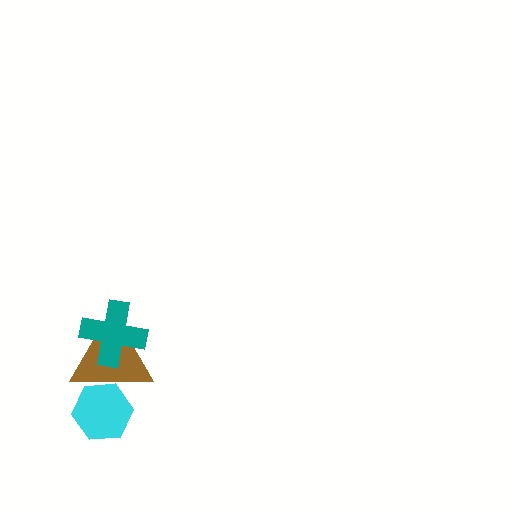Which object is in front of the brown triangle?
The teal cross is in front of the brown triangle.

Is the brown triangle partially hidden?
Yes, it is partially covered by another shape.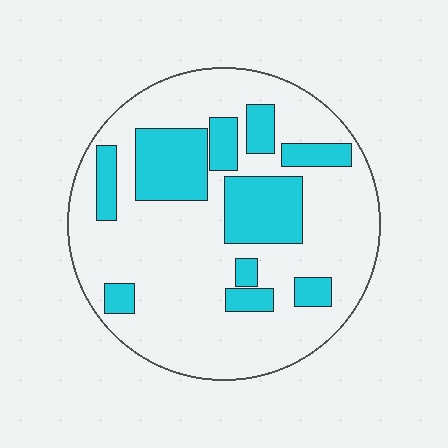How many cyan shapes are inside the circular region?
10.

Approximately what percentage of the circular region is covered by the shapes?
Approximately 25%.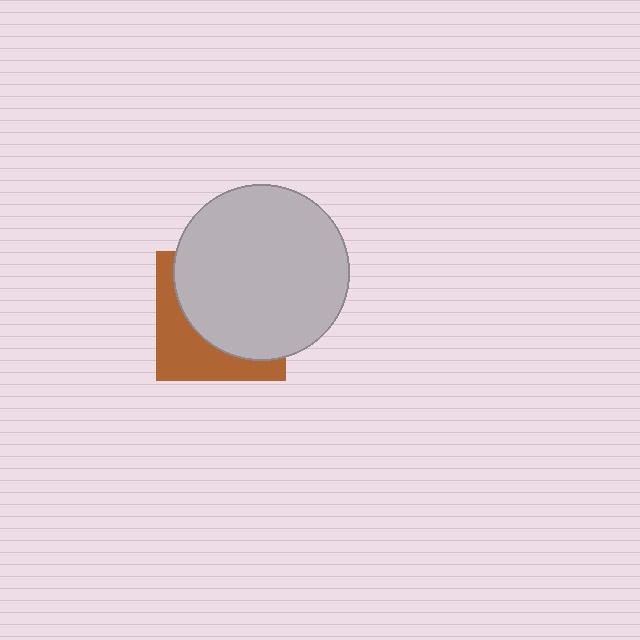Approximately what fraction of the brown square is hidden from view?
Roughly 63% of the brown square is hidden behind the light gray circle.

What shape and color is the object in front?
The object in front is a light gray circle.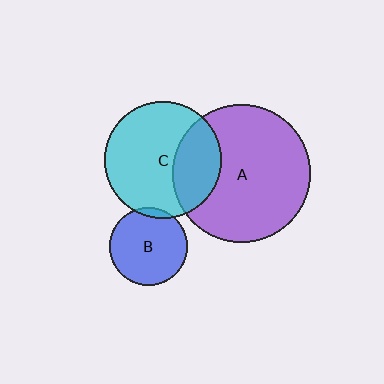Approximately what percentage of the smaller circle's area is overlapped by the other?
Approximately 30%.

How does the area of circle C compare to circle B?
Approximately 2.3 times.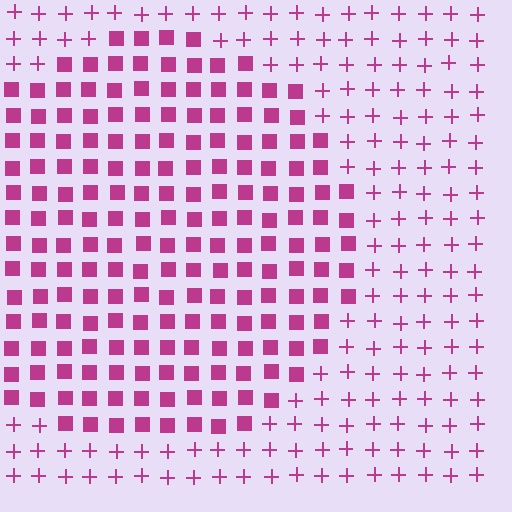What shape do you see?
I see a circle.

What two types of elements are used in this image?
The image uses squares inside the circle region and plus signs outside it.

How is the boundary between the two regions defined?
The boundary is defined by a change in element shape: squares inside vs. plus signs outside. All elements share the same color and spacing.